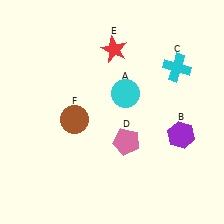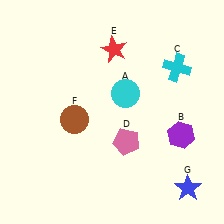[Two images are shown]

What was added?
A blue star (G) was added in Image 2.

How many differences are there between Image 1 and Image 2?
There is 1 difference between the two images.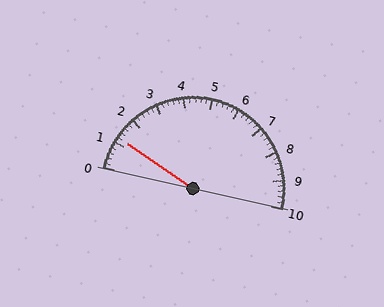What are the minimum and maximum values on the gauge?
The gauge ranges from 0 to 10.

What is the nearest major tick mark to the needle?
The nearest major tick mark is 1.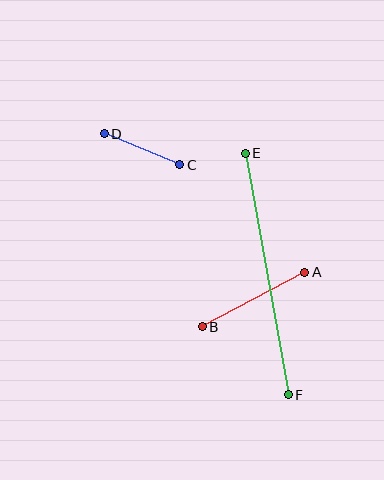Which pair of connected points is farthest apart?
Points E and F are farthest apart.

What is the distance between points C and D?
The distance is approximately 81 pixels.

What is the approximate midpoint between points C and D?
The midpoint is at approximately (142, 149) pixels.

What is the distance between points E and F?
The distance is approximately 245 pixels.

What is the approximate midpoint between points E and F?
The midpoint is at approximately (267, 274) pixels.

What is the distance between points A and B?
The distance is approximately 116 pixels.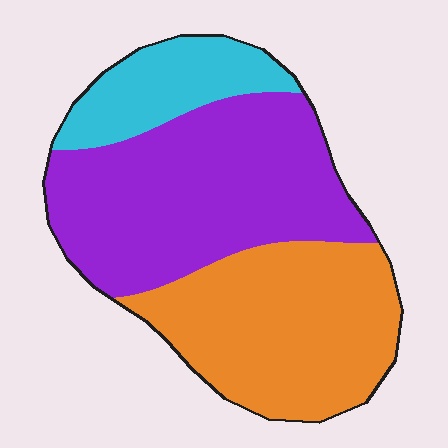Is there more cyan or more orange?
Orange.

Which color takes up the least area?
Cyan, at roughly 15%.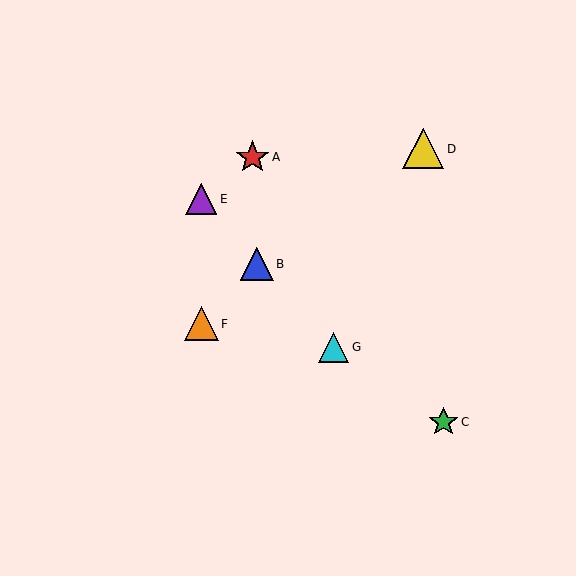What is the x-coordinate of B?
Object B is at x≈257.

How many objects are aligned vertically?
2 objects (E, F) are aligned vertically.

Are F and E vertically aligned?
Yes, both are at x≈201.